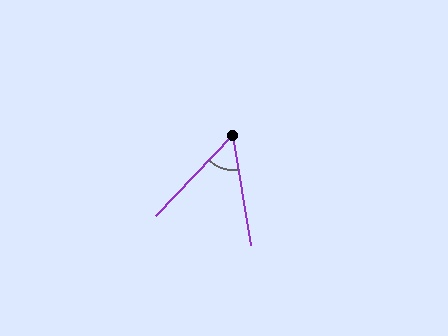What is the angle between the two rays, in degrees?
Approximately 53 degrees.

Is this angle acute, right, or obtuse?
It is acute.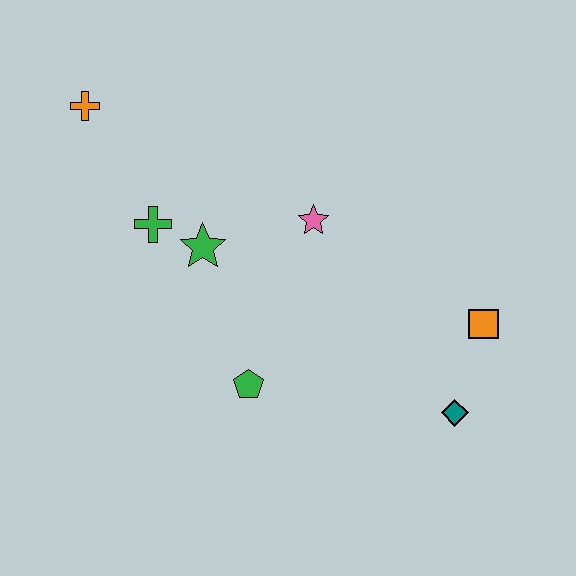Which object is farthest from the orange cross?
The teal diamond is farthest from the orange cross.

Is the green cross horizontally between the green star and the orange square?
No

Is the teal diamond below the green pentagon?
Yes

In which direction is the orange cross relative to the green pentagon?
The orange cross is above the green pentagon.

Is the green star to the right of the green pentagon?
No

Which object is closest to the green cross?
The green star is closest to the green cross.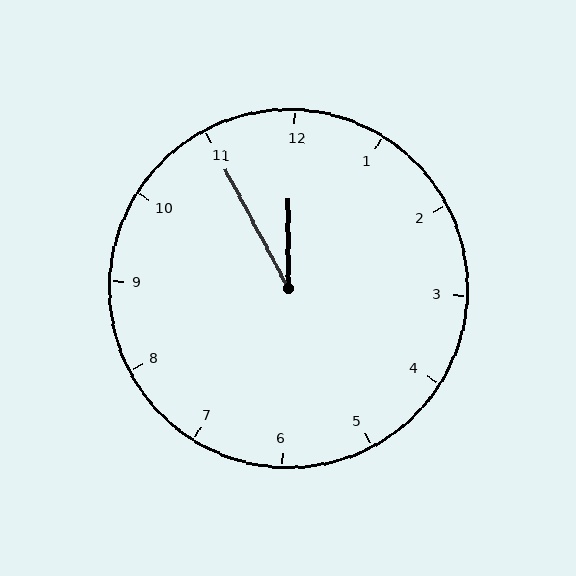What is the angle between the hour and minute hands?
Approximately 28 degrees.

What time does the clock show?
11:55.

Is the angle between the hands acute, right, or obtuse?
It is acute.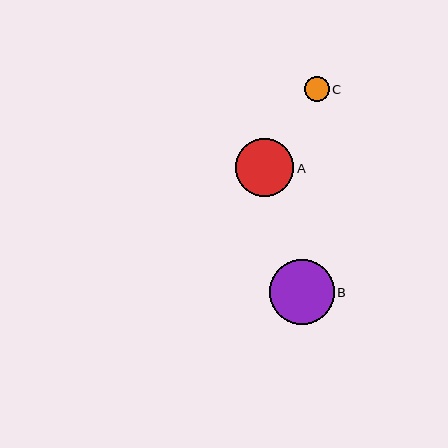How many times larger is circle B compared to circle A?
Circle B is approximately 1.1 times the size of circle A.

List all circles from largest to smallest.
From largest to smallest: B, A, C.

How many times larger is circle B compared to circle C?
Circle B is approximately 2.6 times the size of circle C.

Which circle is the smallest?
Circle C is the smallest with a size of approximately 25 pixels.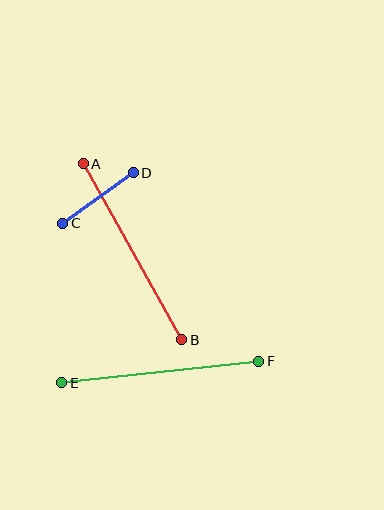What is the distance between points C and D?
The distance is approximately 87 pixels.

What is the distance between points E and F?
The distance is approximately 198 pixels.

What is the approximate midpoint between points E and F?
The midpoint is at approximately (160, 372) pixels.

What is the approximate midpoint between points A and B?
The midpoint is at approximately (133, 252) pixels.